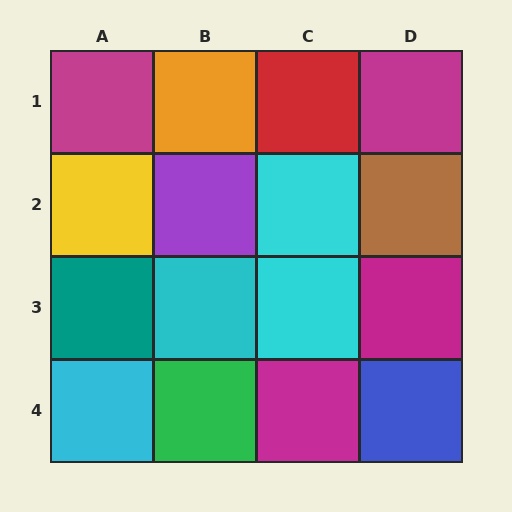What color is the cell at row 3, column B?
Cyan.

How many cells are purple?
1 cell is purple.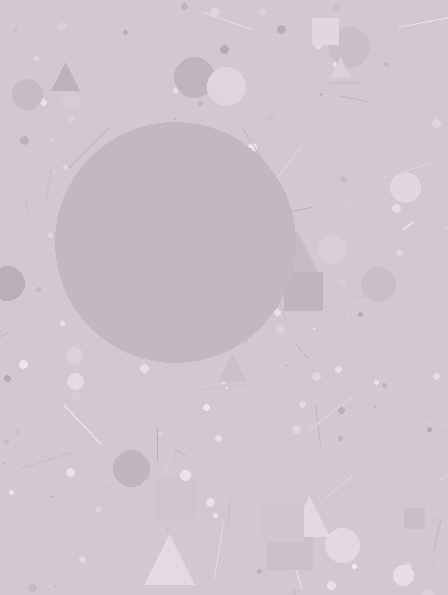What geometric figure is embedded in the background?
A circle is embedded in the background.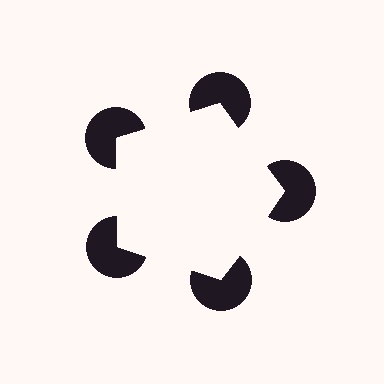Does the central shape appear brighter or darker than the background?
It typically appears slightly brighter than the background, even though no actual brightness change is drawn.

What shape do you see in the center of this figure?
An illusory pentagon — its edges are inferred from the aligned wedge cuts in the pac-man discs, not physically drawn.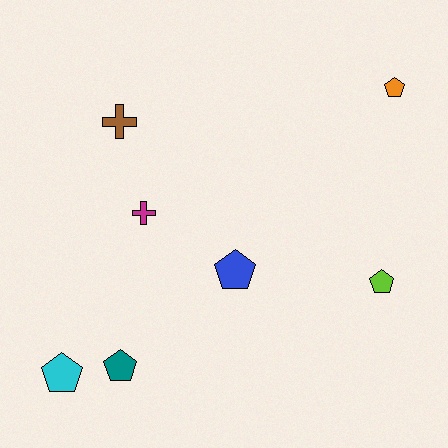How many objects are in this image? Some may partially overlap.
There are 7 objects.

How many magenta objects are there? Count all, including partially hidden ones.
There is 1 magenta object.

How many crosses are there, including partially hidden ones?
There are 2 crosses.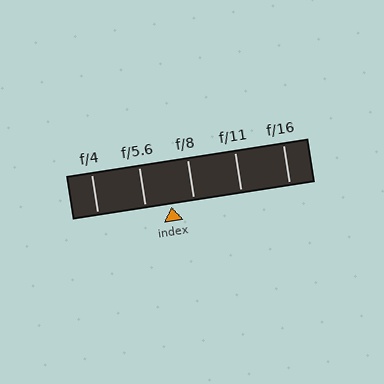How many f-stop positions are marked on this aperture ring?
There are 5 f-stop positions marked.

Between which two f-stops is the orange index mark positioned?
The index mark is between f/5.6 and f/8.